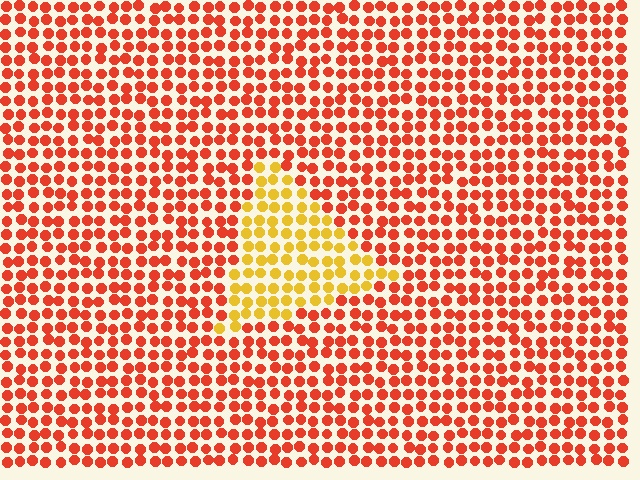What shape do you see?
I see a triangle.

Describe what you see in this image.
The image is filled with small red elements in a uniform arrangement. A triangle-shaped region is visible where the elements are tinted to a slightly different hue, forming a subtle color boundary.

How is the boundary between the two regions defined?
The boundary is defined purely by a slight shift in hue (about 42 degrees). Spacing, size, and orientation are identical on both sides.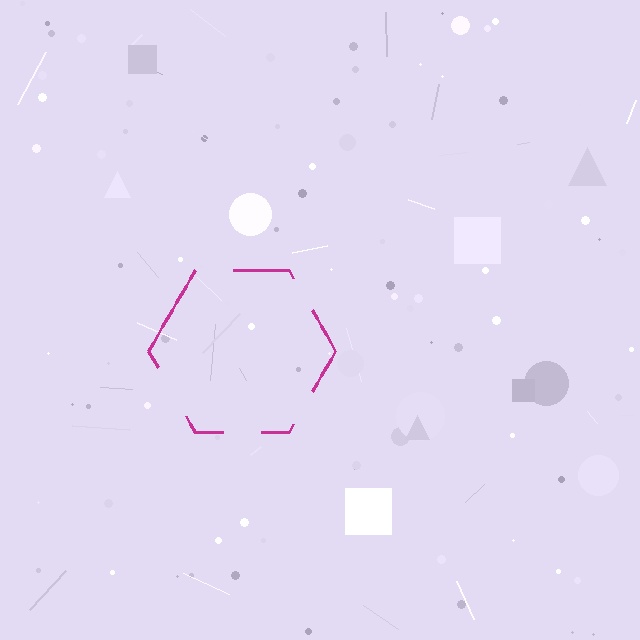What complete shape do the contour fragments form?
The contour fragments form a hexagon.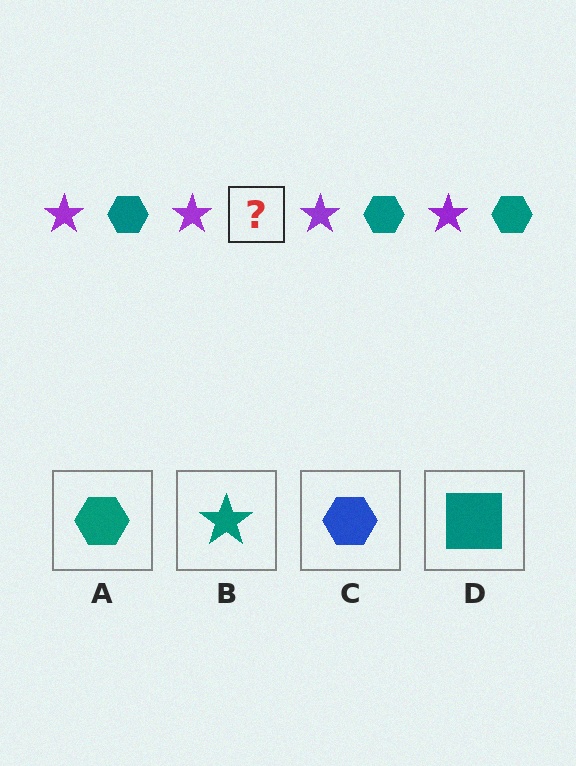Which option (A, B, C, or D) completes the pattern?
A.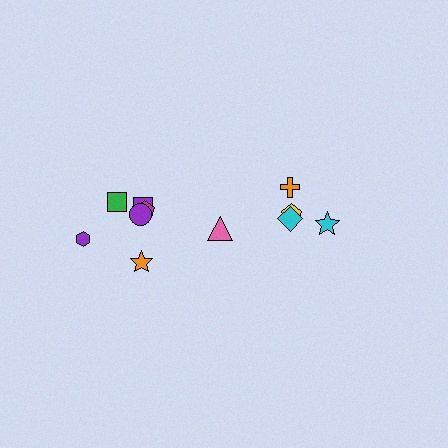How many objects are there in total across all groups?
There are 12 objects.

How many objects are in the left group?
There are 7 objects.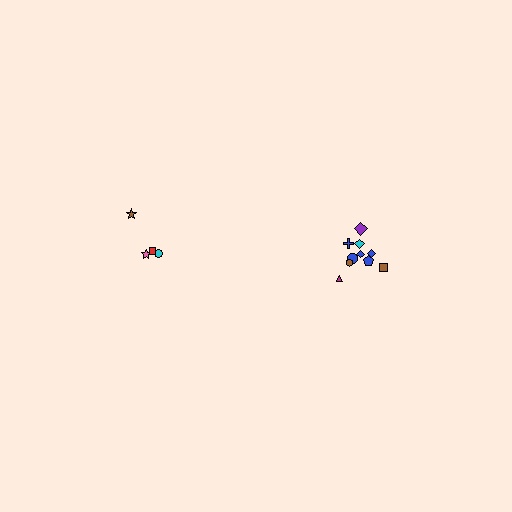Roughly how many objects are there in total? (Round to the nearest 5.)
Roughly 15 objects in total.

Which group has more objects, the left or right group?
The right group.